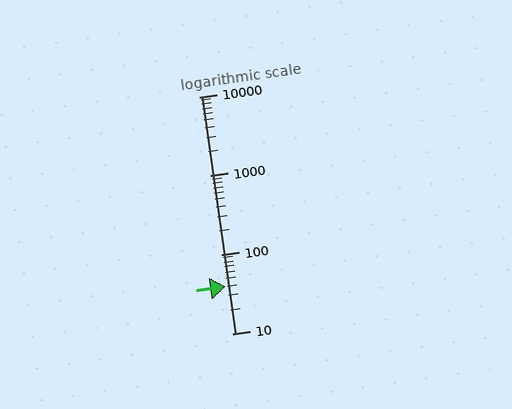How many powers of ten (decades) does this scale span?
The scale spans 3 decades, from 10 to 10000.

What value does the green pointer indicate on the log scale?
The pointer indicates approximately 40.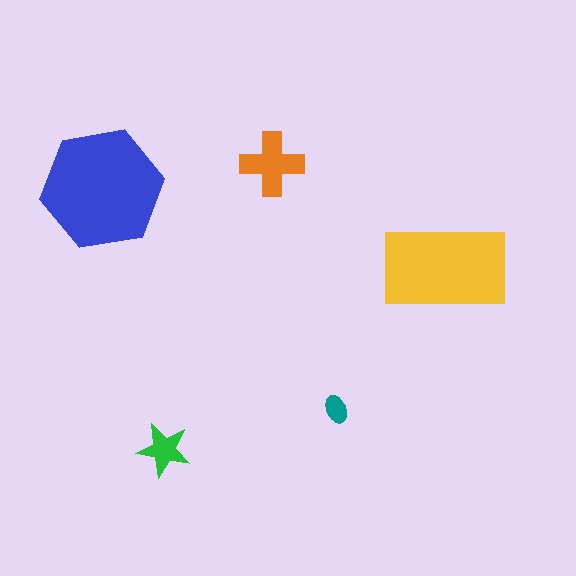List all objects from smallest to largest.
The teal ellipse, the green star, the orange cross, the yellow rectangle, the blue hexagon.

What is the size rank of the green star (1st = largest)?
4th.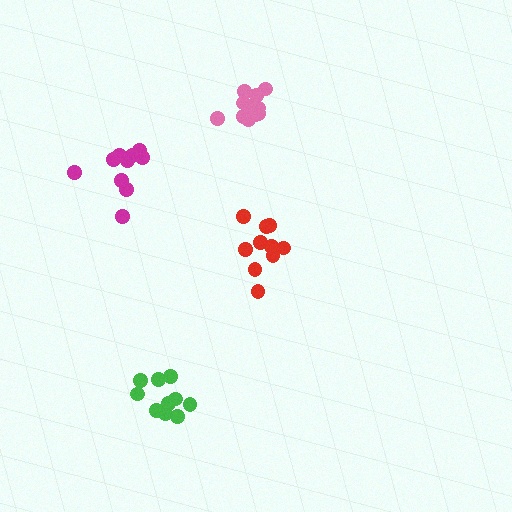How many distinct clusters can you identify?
There are 4 distinct clusters.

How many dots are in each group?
Group 1: 10 dots, Group 2: 10 dots, Group 3: 13 dots, Group 4: 12 dots (45 total).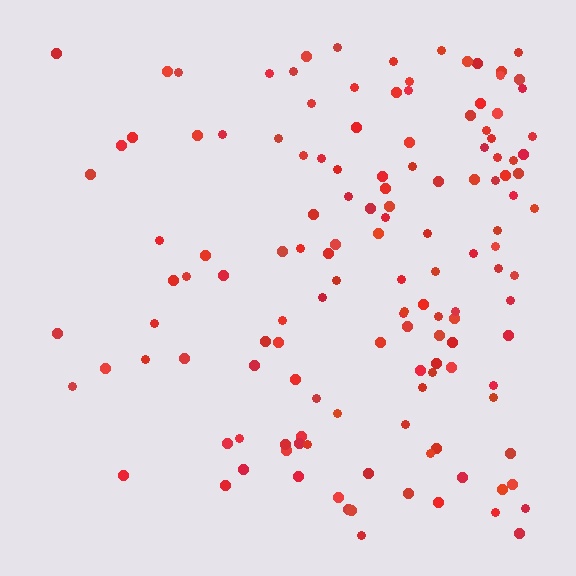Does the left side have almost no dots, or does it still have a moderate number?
Still a moderate number, just noticeably fewer than the right.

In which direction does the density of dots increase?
From left to right, with the right side densest.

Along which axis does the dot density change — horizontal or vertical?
Horizontal.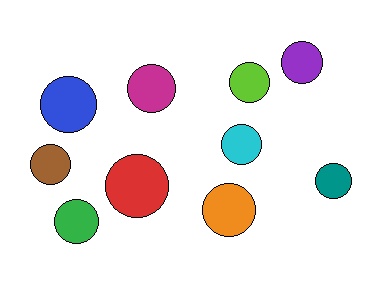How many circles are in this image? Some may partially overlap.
There are 10 circles.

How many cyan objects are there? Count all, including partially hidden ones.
There is 1 cyan object.